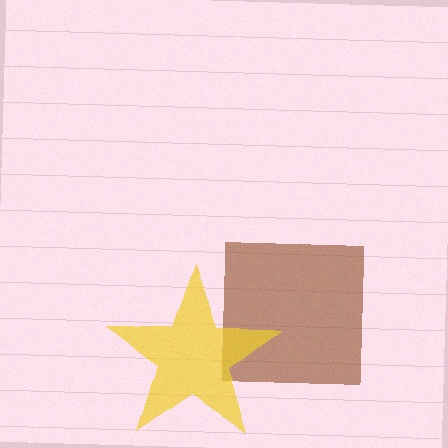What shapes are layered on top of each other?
The layered shapes are: a brown square, a yellow star.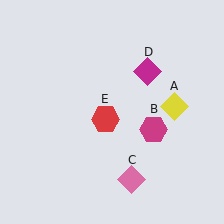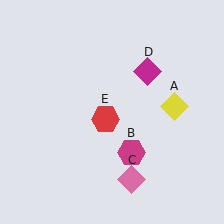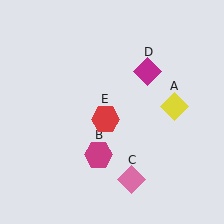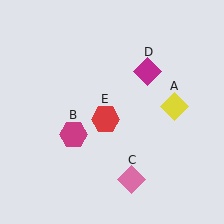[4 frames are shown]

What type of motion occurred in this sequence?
The magenta hexagon (object B) rotated clockwise around the center of the scene.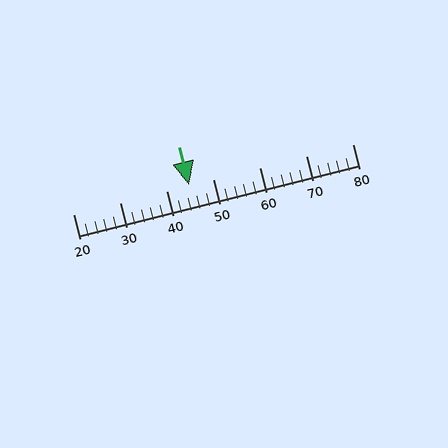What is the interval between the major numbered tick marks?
The major tick marks are spaced 10 units apart.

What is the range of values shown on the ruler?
The ruler shows values from 20 to 80.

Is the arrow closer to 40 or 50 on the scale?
The arrow is closer to 40.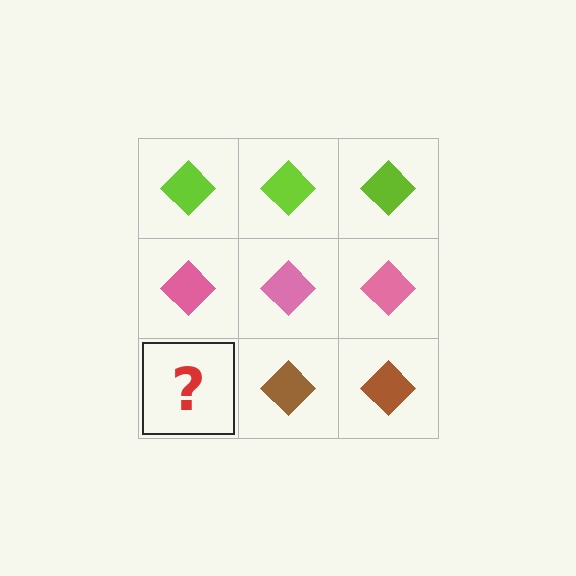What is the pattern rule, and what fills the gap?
The rule is that each row has a consistent color. The gap should be filled with a brown diamond.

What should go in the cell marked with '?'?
The missing cell should contain a brown diamond.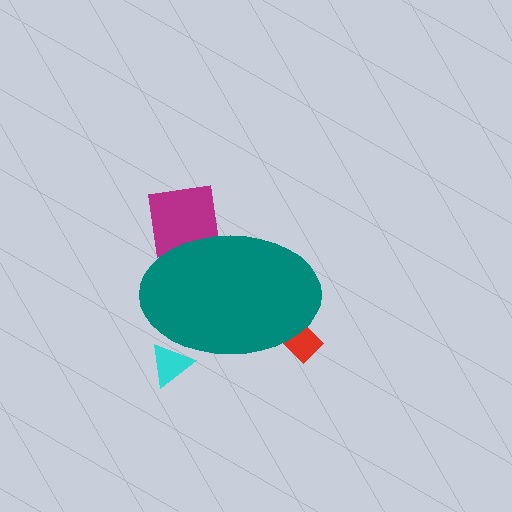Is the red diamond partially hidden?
Yes, the red diamond is partially hidden behind the teal ellipse.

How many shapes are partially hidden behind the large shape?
3 shapes are partially hidden.